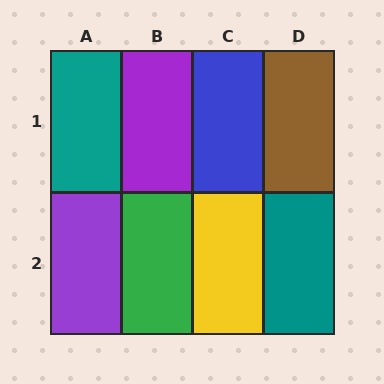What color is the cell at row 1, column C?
Blue.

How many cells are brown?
1 cell is brown.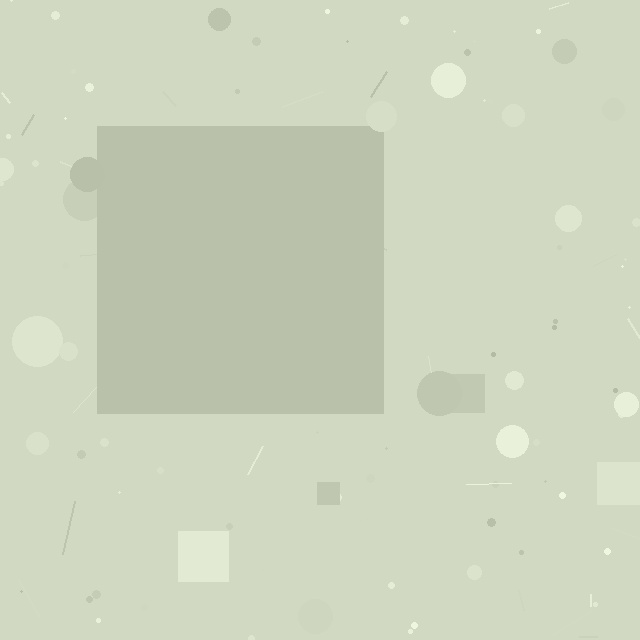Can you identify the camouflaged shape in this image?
The camouflaged shape is a square.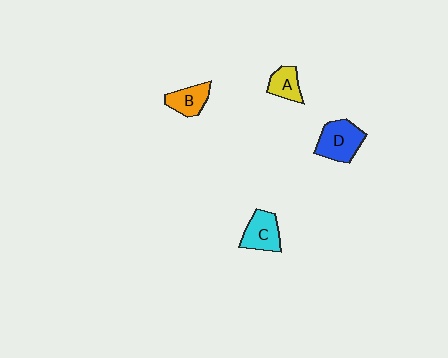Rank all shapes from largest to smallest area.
From largest to smallest: D (blue), C (cyan), B (orange), A (yellow).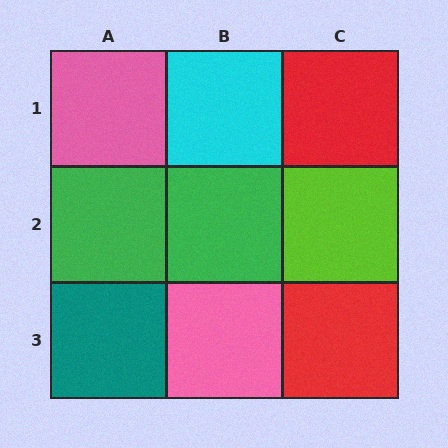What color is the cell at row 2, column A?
Green.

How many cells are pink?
2 cells are pink.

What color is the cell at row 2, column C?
Lime.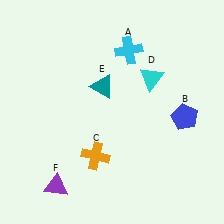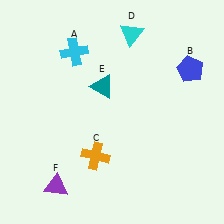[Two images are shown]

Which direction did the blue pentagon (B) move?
The blue pentagon (B) moved up.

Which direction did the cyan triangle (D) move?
The cyan triangle (D) moved up.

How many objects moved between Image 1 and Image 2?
3 objects moved between the two images.